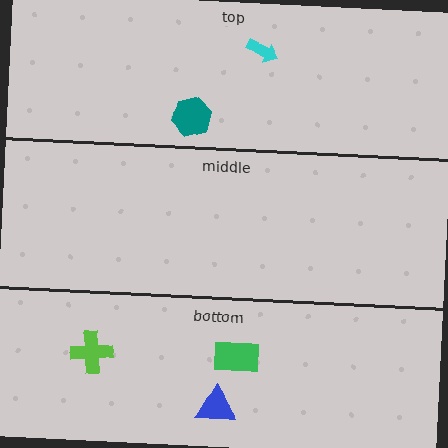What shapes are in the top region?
The teal hexagon, the cyan arrow.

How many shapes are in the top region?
2.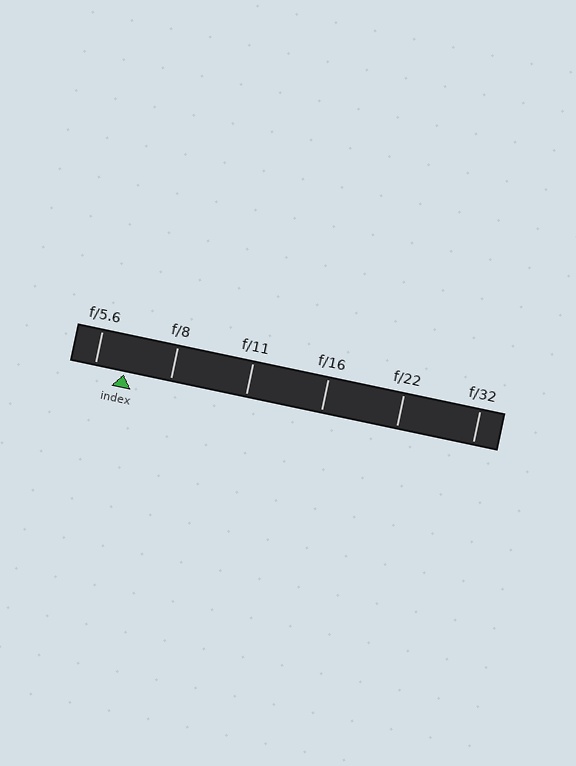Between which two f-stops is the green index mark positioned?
The index mark is between f/5.6 and f/8.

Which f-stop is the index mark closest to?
The index mark is closest to f/5.6.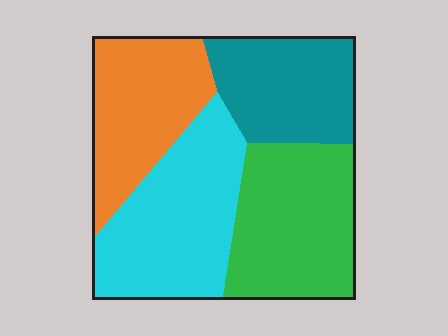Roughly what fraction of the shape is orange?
Orange takes up between a sixth and a third of the shape.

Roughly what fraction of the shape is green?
Green takes up between a sixth and a third of the shape.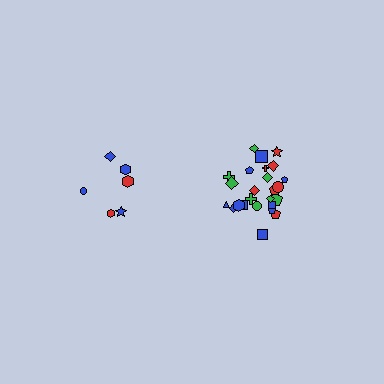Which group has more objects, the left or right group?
The right group.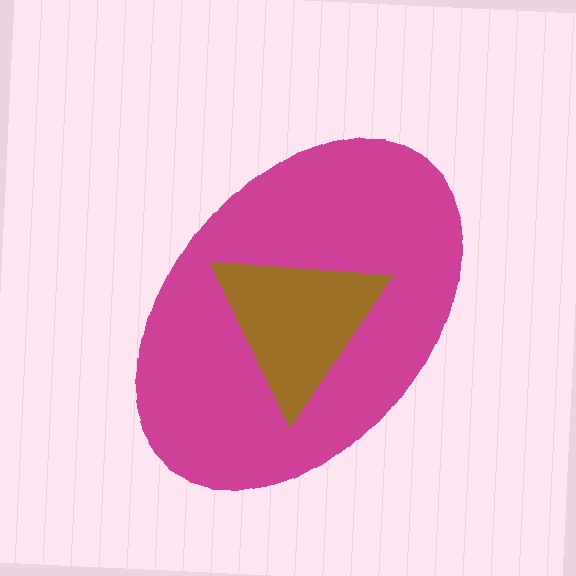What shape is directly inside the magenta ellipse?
The brown triangle.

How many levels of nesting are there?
2.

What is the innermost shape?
The brown triangle.